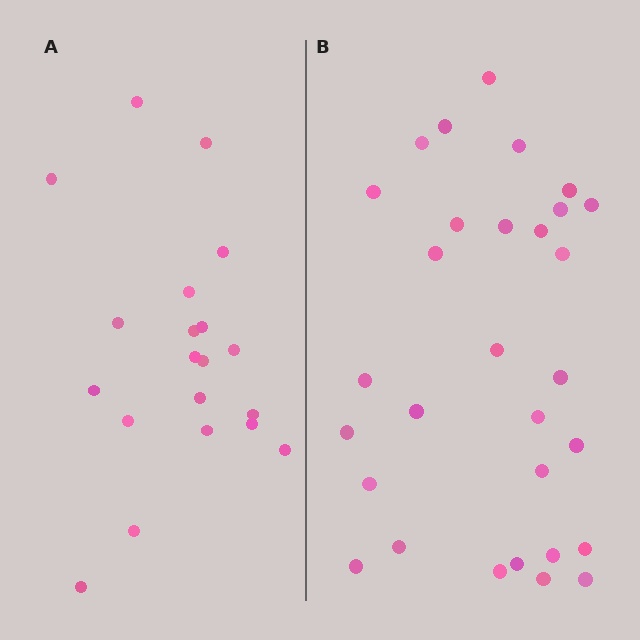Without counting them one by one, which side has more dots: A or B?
Region B (the right region) has more dots.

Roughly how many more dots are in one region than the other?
Region B has roughly 10 or so more dots than region A.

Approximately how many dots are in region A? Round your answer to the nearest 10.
About 20 dots.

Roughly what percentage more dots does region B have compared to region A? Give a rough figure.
About 50% more.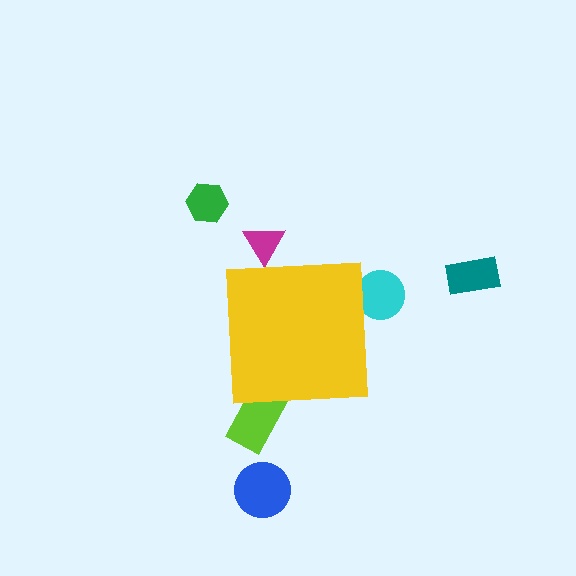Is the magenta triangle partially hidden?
Yes, the magenta triangle is partially hidden behind the yellow square.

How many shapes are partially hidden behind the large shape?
3 shapes are partially hidden.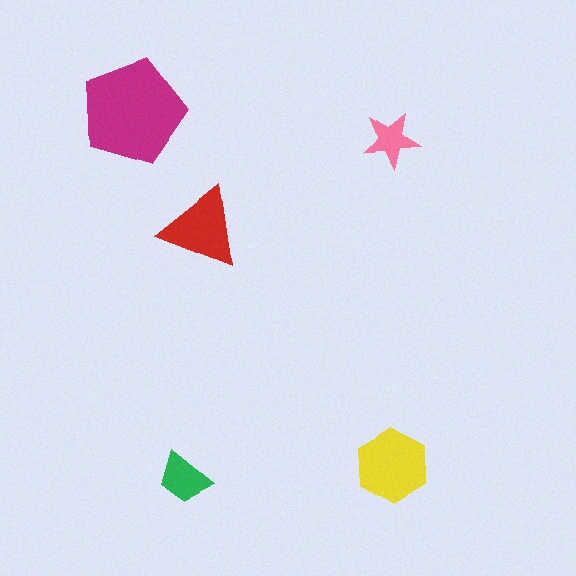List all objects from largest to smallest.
The magenta pentagon, the yellow hexagon, the red triangle, the green trapezoid, the pink star.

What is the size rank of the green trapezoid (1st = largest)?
4th.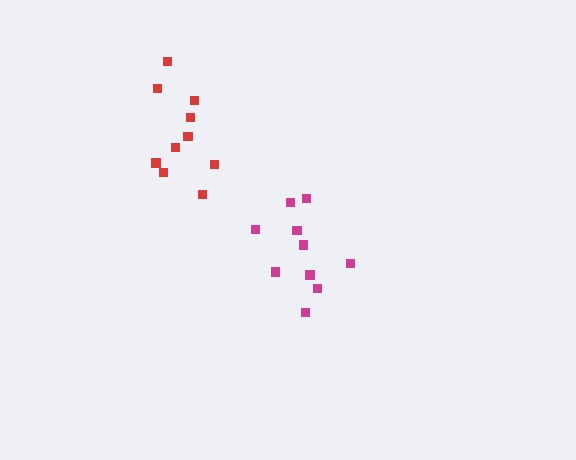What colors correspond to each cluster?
The clusters are colored: magenta, red.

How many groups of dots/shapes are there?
There are 2 groups.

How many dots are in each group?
Group 1: 10 dots, Group 2: 10 dots (20 total).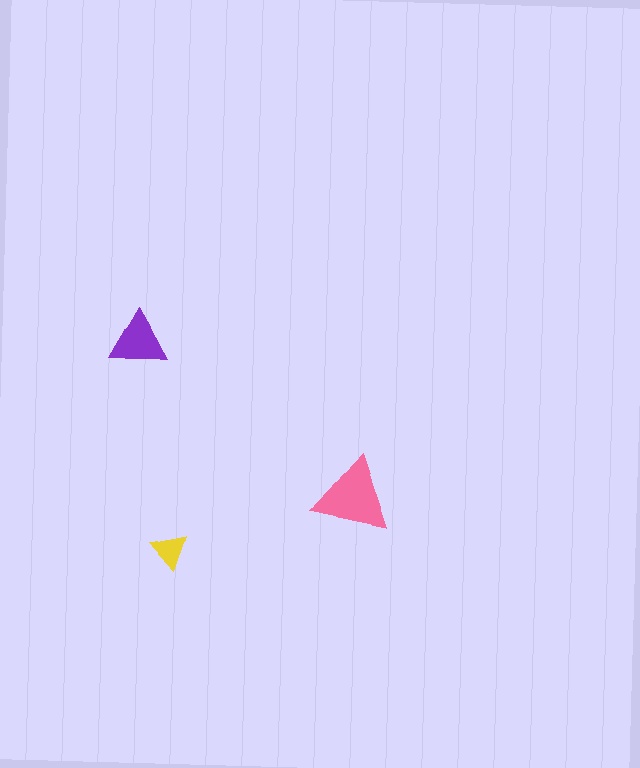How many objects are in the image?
There are 3 objects in the image.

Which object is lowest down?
The yellow triangle is bottommost.